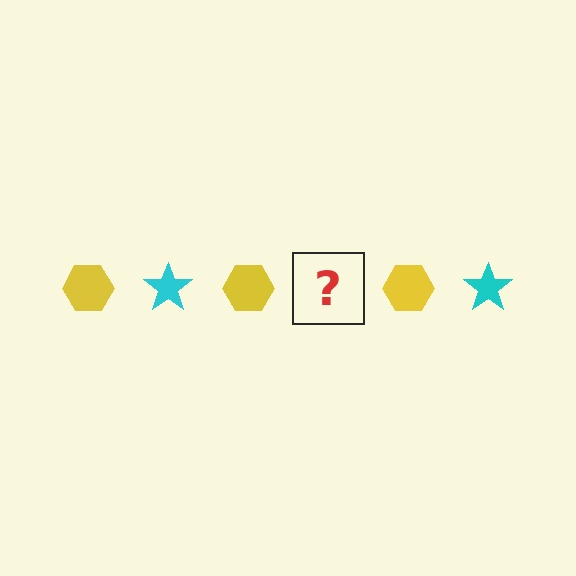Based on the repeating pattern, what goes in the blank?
The blank should be a cyan star.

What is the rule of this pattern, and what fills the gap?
The rule is that the pattern alternates between yellow hexagon and cyan star. The gap should be filled with a cyan star.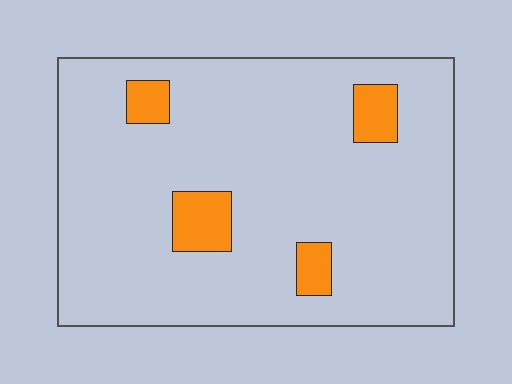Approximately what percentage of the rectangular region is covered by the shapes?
Approximately 10%.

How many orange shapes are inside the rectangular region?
4.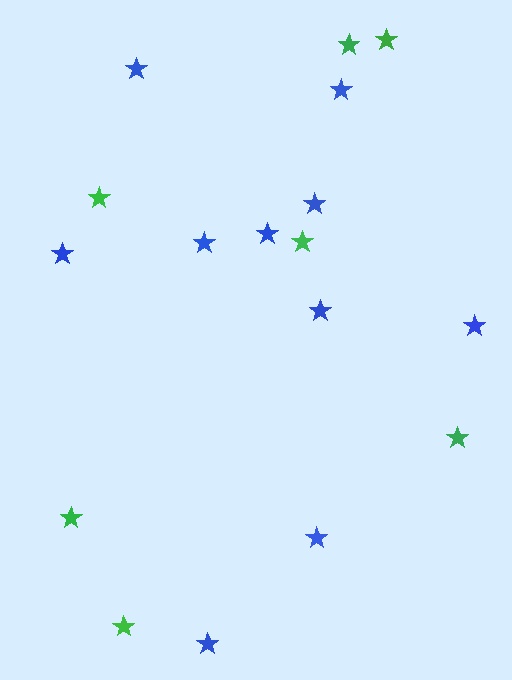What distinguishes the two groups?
There are 2 groups: one group of green stars (7) and one group of blue stars (10).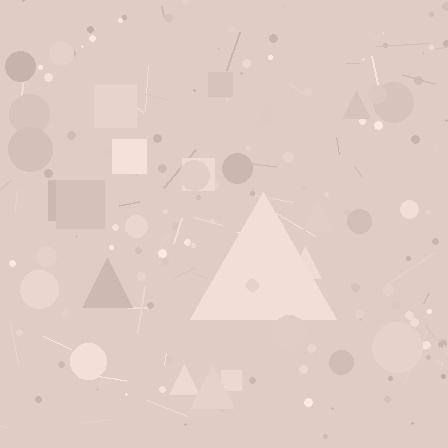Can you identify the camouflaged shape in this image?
The camouflaged shape is a triangle.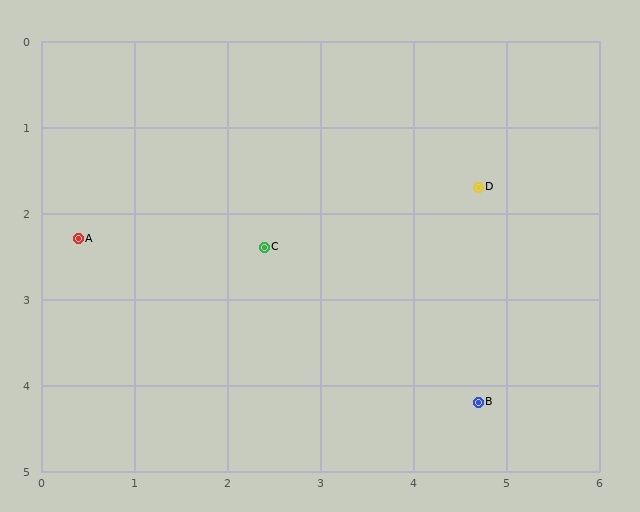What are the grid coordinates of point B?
Point B is at approximately (4.7, 4.2).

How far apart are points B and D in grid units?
Points B and D are about 2.5 grid units apart.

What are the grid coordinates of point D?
Point D is at approximately (4.7, 1.7).